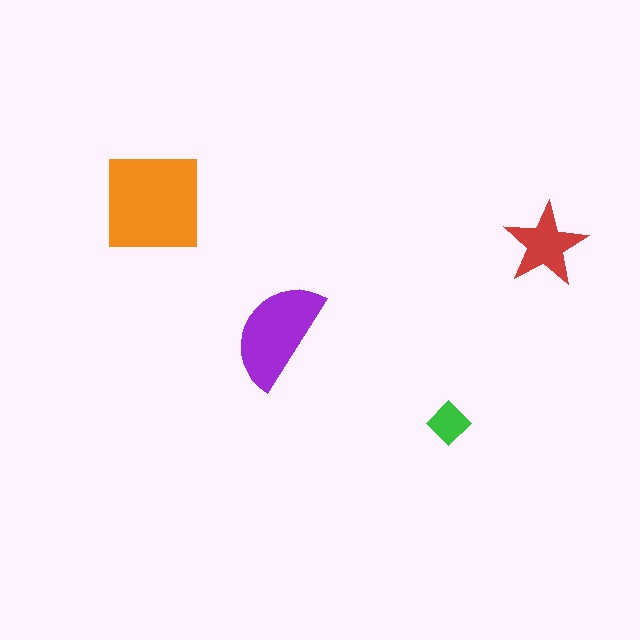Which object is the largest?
The orange square.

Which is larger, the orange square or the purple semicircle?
The orange square.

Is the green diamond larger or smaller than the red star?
Smaller.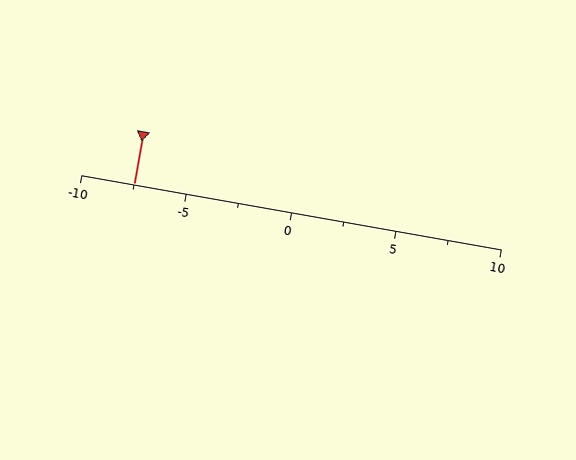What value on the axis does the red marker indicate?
The marker indicates approximately -7.5.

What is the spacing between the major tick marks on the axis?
The major ticks are spaced 5 apart.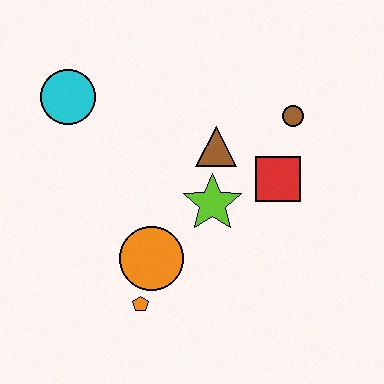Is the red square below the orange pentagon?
No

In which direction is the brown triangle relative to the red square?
The brown triangle is to the left of the red square.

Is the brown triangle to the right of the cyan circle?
Yes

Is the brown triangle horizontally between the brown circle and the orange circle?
Yes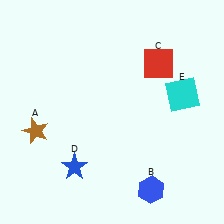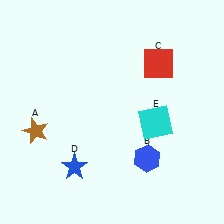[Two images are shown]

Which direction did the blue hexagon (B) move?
The blue hexagon (B) moved up.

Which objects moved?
The objects that moved are: the blue hexagon (B), the cyan square (E).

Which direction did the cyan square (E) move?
The cyan square (E) moved down.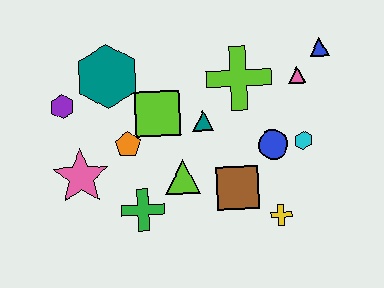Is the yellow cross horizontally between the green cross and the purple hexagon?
No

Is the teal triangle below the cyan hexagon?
No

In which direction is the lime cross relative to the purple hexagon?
The lime cross is to the right of the purple hexagon.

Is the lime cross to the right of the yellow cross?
No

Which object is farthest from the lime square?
The blue triangle is farthest from the lime square.